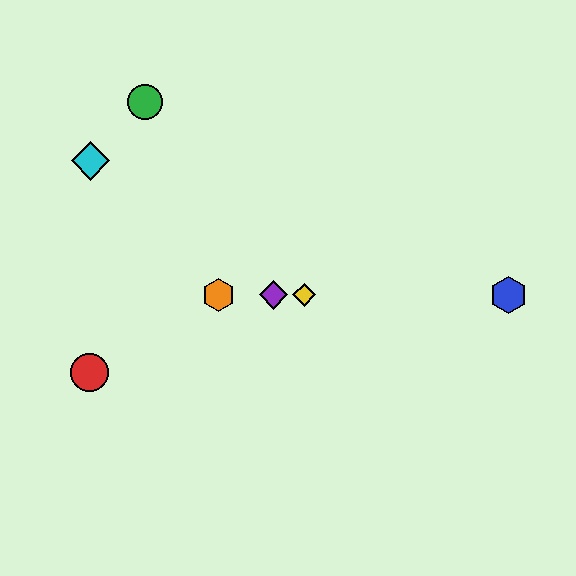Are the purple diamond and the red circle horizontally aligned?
No, the purple diamond is at y≈295 and the red circle is at y≈373.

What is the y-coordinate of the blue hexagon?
The blue hexagon is at y≈295.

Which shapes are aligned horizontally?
The blue hexagon, the yellow diamond, the purple diamond, the orange hexagon are aligned horizontally.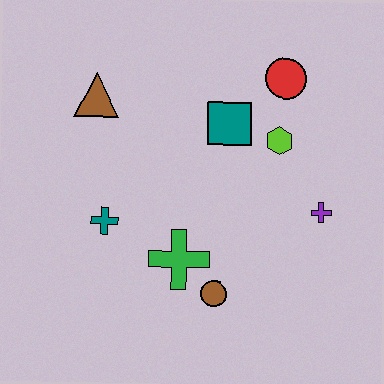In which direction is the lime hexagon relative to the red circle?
The lime hexagon is below the red circle.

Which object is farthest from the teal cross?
The red circle is farthest from the teal cross.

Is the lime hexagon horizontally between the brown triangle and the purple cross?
Yes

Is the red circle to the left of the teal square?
No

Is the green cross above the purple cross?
No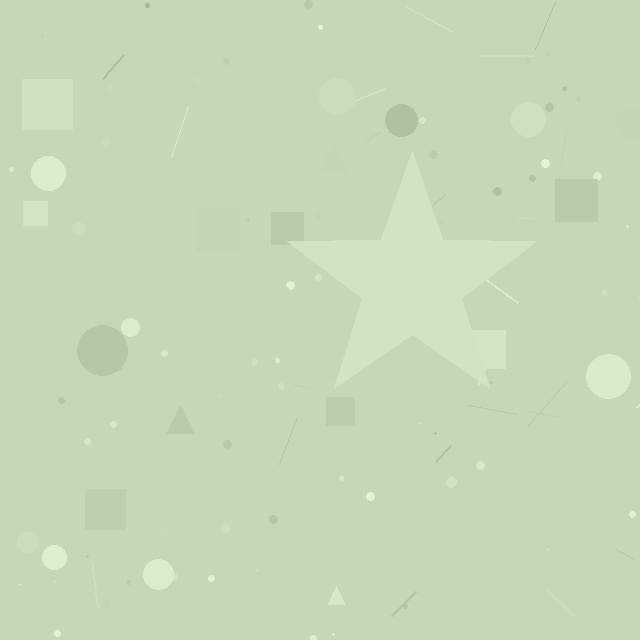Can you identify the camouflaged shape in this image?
The camouflaged shape is a star.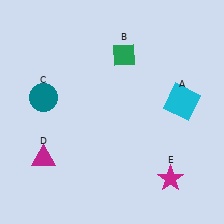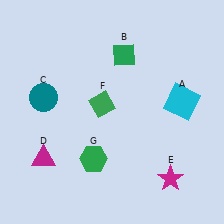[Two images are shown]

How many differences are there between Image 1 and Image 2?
There are 2 differences between the two images.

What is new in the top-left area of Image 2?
A green diamond (F) was added in the top-left area of Image 2.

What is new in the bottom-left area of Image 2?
A green hexagon (G) was added in the bottom-left area of Image 2.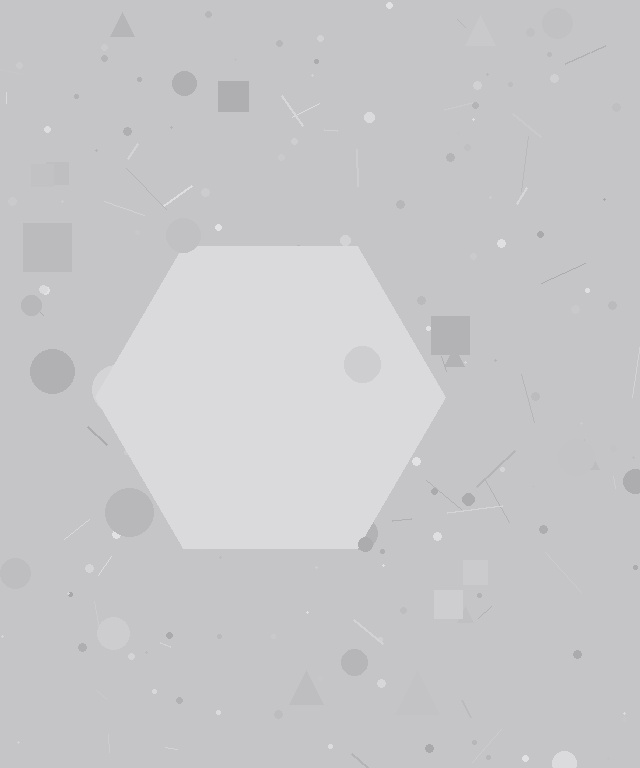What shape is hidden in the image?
A hexagon is hidden in the image.